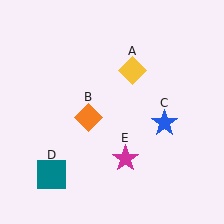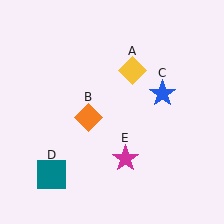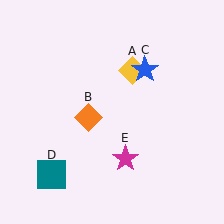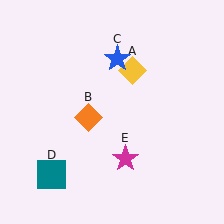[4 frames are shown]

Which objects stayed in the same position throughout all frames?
Yellow diamond (object A) and orange diamond (object B) and teal square (object D) and magenta star (object E) remained stationary.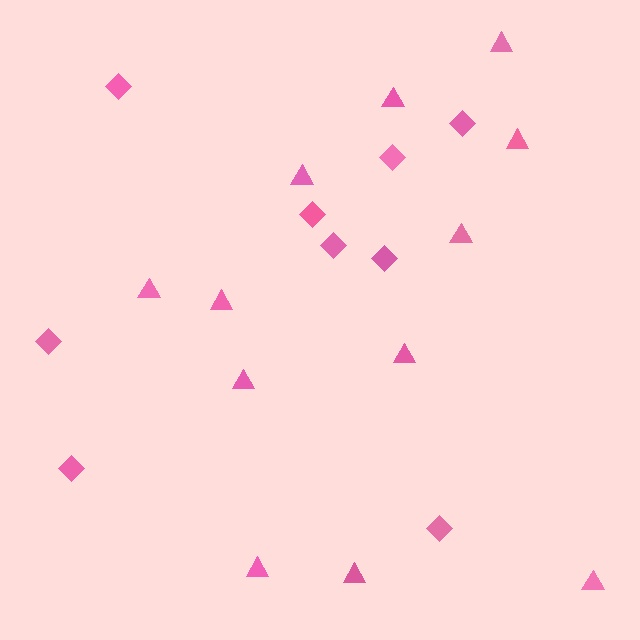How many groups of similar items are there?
There are 2 groups: one group of diamonds (9) and one group of triangles (12).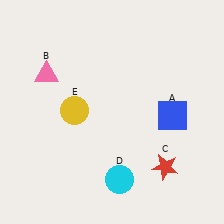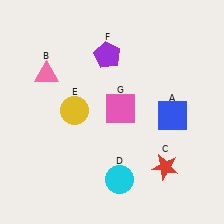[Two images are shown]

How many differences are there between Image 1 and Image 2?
There are 2 differences between the two images.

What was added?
A purple pentagon (F), a pink square (G) were added in Image 2.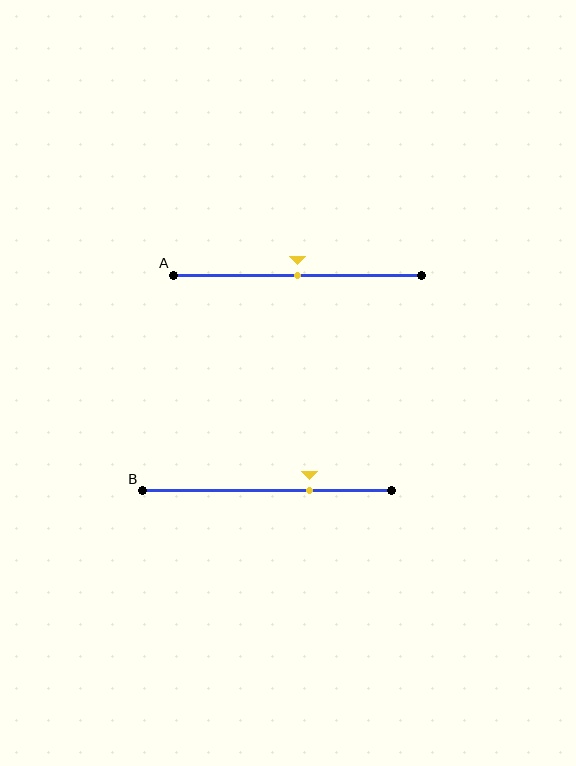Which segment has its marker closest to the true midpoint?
Segment A has its marker closest to the true midpoint.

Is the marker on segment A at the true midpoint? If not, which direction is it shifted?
Yes, the marker on segment A is at the true midpoint.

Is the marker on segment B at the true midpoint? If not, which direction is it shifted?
No, the marker on segment B is shifted to the right by about 17% of the segment length.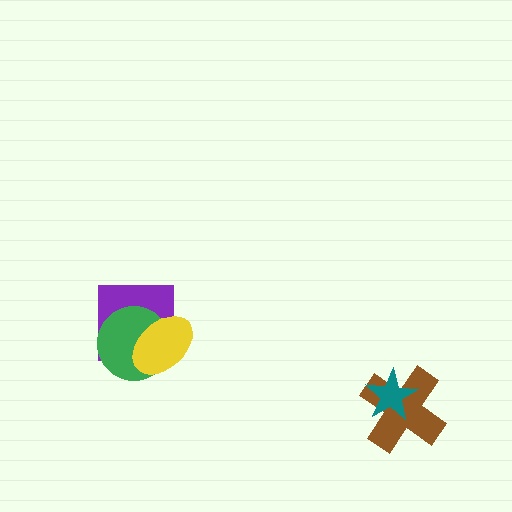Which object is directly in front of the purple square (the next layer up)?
The green circle is directly in front of the purple square.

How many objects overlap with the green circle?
2 objects overlap with the green circle.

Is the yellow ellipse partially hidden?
No, no other shape covers it.